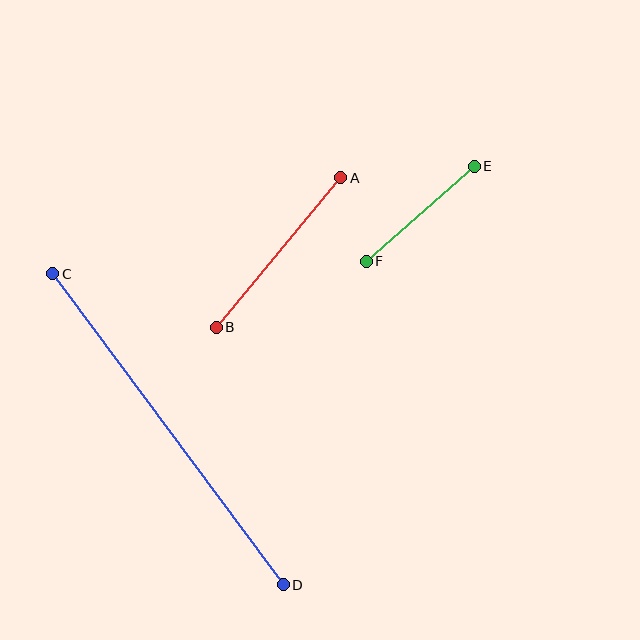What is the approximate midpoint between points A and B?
The midpoint is at approximately (278, 252) pixels.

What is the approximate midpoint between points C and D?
The midpoint is at approximately (168, 429) pixels.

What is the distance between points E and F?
The distance is approximately 144 pixels.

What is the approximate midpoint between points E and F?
The midpoint is at approximately (420, 214) pixels.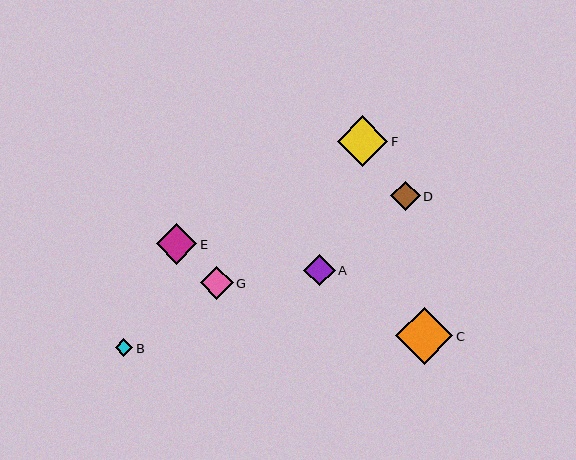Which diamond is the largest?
Diamond C is the largest with a size of approximately 57 pixels.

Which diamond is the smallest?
Diamond B is the smallest with a size of approximately 17 pixels.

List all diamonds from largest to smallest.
From largest to smallest: C, F, E, G, A, D, B.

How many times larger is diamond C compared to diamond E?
Diamond C is approximately 1.4 times the size of diamond E.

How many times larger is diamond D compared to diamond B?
Diamond D is approximately 1.7 times the size of diamond B.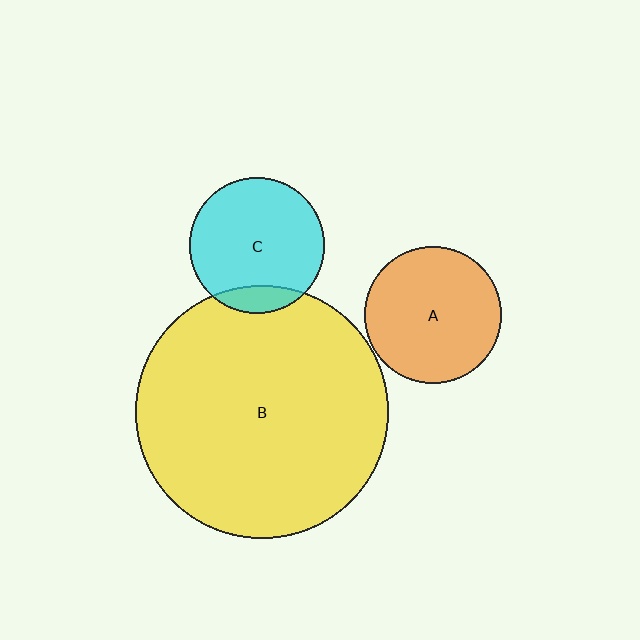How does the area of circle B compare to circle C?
Approximately 3.5 times.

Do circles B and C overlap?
Yes.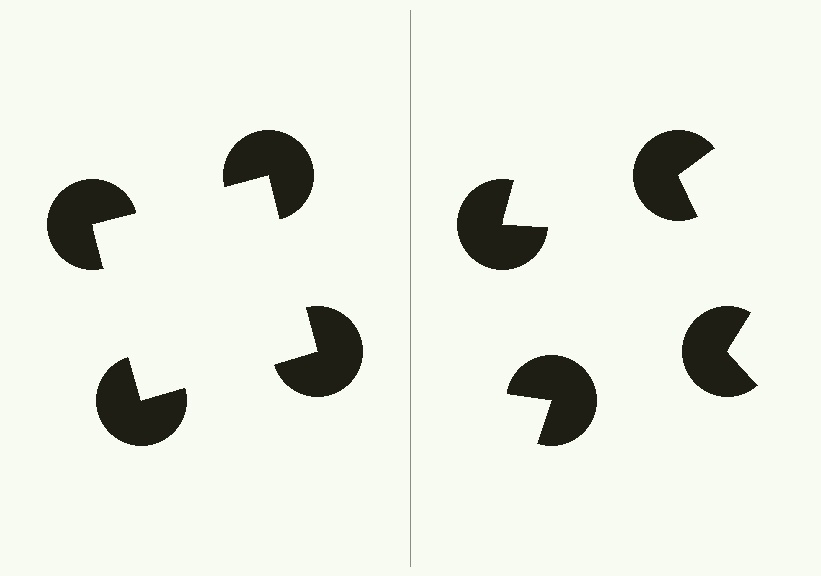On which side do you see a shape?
An illusory square appears on the left side. On the right side the wedge cuts are rotated, so no coherent shape forms.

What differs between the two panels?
The pac-man discs are positioned identically on both sides; only the wedge orientations differ. On the left they align to a square; on the right they are misaligned.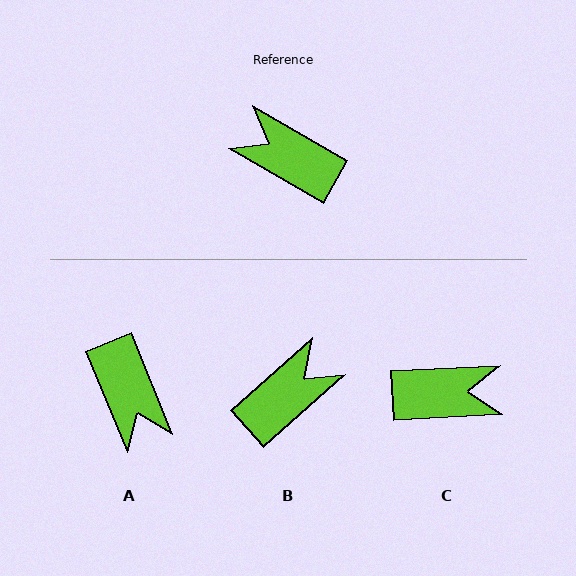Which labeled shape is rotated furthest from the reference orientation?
C, about 147 degrees away.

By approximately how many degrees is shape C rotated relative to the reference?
Approximately 147 degrees clockwise.